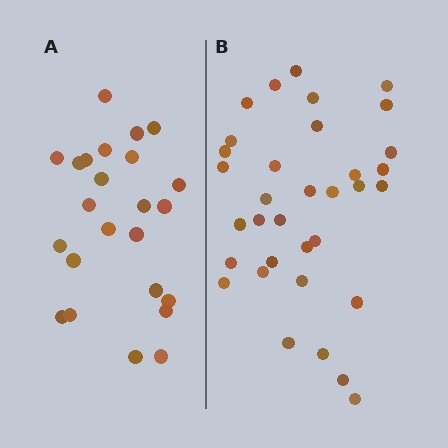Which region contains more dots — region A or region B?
Region B (the right region) has more dots.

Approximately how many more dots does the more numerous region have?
Region B has roughly 10 or so more dots than region A.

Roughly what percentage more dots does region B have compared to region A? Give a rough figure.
About 40% more.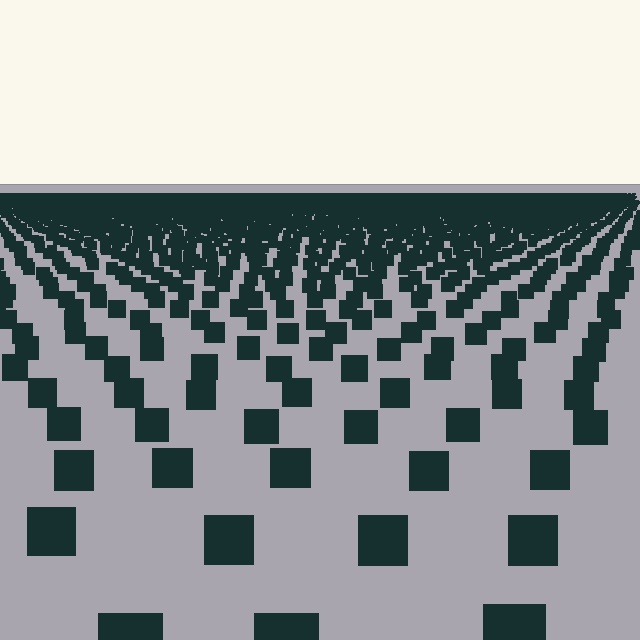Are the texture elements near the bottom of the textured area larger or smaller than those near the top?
Larger. Near the bottom, elements are closer to the viewer and appear at a bigger on-screen size.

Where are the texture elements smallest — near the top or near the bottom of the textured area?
Near the top.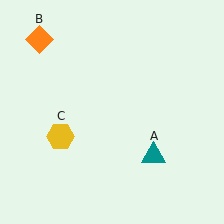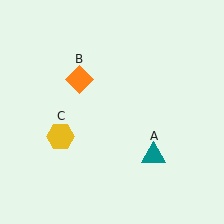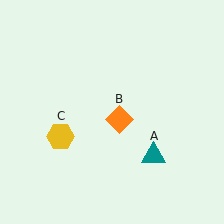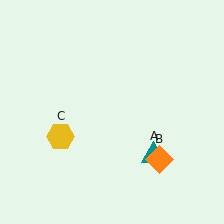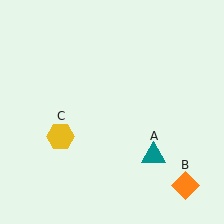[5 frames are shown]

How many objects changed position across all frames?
1 object changed position: orange diamond (object B).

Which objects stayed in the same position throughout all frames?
Teal triangle (object A) and yellow hexagon (object C) remained stationary.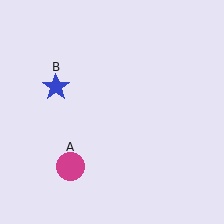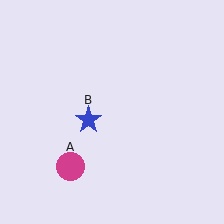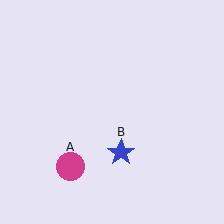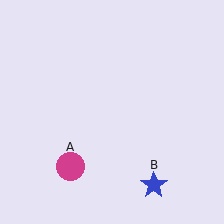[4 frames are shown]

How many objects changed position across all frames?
1 object changed position: blue star (object B).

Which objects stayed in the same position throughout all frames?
Magenta circle (object A) remained stationary.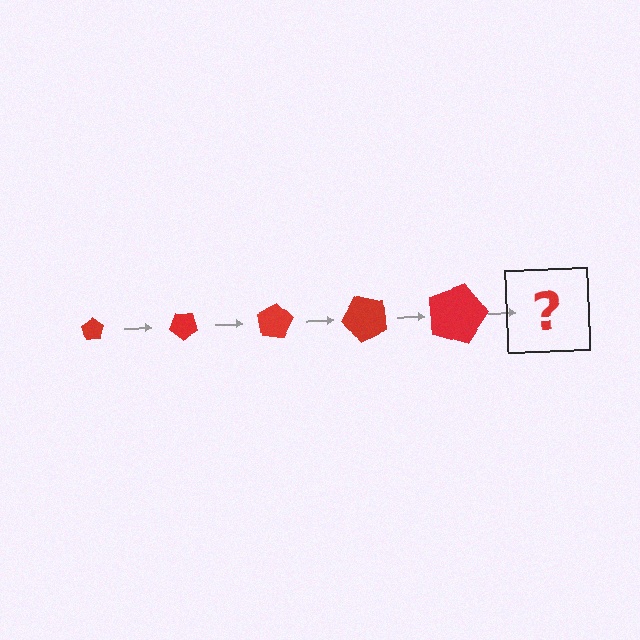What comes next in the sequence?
The next element should be a pentagon, larger than the previous one and rotated 200 degrees from the start.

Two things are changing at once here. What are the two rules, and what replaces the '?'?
The two rules are that the pentagon grows larger each step and it rotates 40 degrees each step. The '?' should be a pentagon, larger than the previous one and rotated 200 degrees from the start.